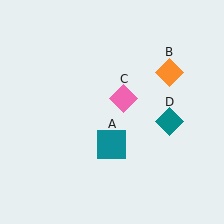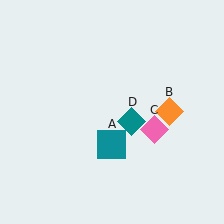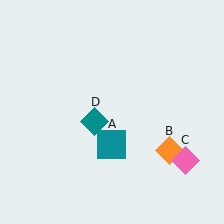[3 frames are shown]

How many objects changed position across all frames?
3 objects changed position: orange diamond (object B), pink diamond (object C), teal diamond (object D).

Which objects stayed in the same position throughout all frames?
Teal square (object A) remained stationary.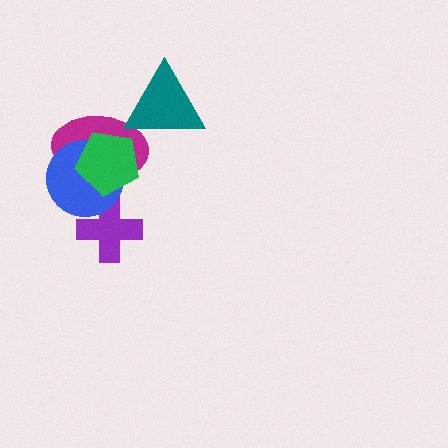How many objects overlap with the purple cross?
1 object overlaps with the purple cross.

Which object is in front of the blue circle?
The green pentagon is in front of the blue circle.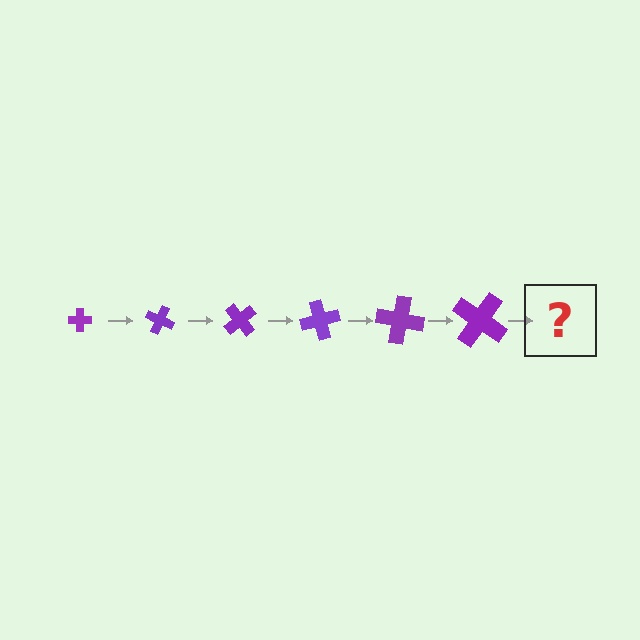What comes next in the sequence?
The next element should be a cross, larger than the previous one and rotated 150 degrees from the start.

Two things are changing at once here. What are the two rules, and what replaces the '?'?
The two rules are that the cross grows larger each step and it rotates 25 degrees each step. The '?' should be a cross, larger than the previous one and rotated 150 degrees from the start.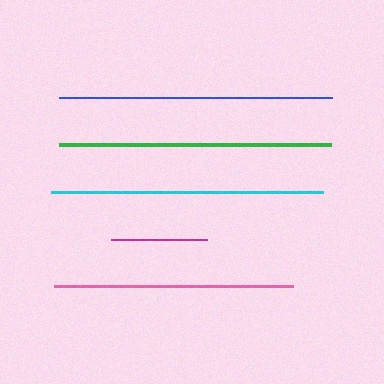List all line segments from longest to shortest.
From longest to shortest: blue, green, cyan, pink, magenta.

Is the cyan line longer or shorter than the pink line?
The cyan line is longer than the pink line.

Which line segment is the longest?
The blue line is the longest at approximately 272 pixels.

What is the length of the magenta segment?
The magenta segment is approximately 96 pixels long.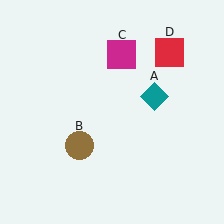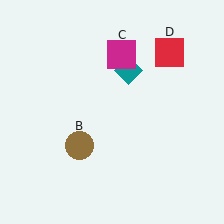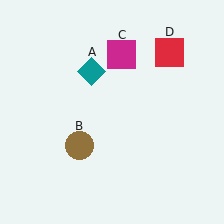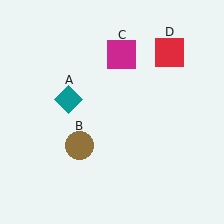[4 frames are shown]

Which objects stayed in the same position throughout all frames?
Brown circle (object B) and magenta square (object C) and red square (object D) remained stationary.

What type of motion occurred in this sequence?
The teal diamond (object A) rotated counterclockwise around the center of the scene.